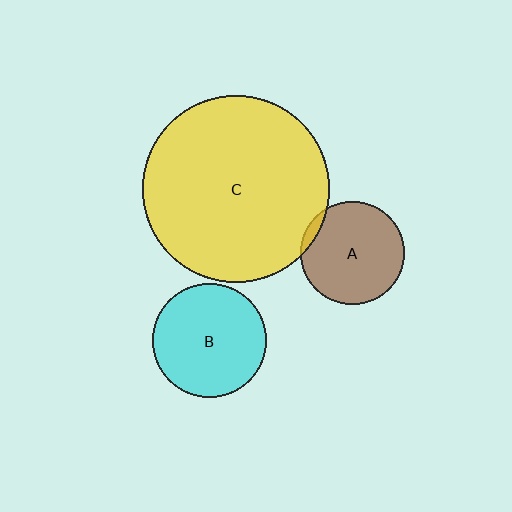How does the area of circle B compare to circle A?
Approximately 1.2 times.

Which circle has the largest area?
Circle C (yellow).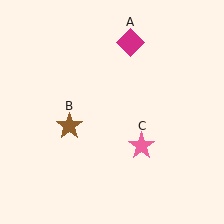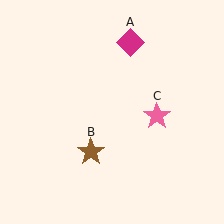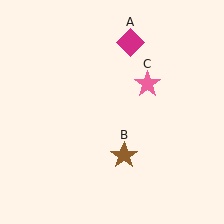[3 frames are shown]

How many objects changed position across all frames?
2 objects changed position: brown star (object B), pink star (object C).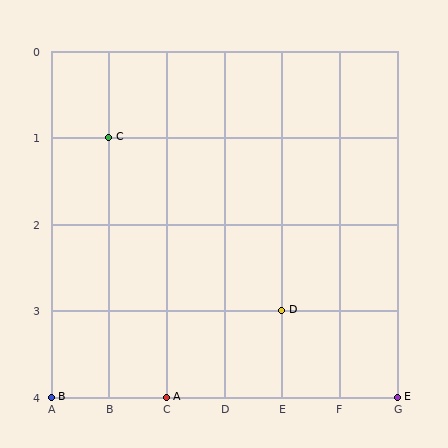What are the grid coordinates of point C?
Point C is at grid coordinates (B, 1).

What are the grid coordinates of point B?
Point B is at grid coordinates (A, 4).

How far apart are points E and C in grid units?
Points E and C are 5 columns and 3 rows apart (about 5.8 grid units diagonally).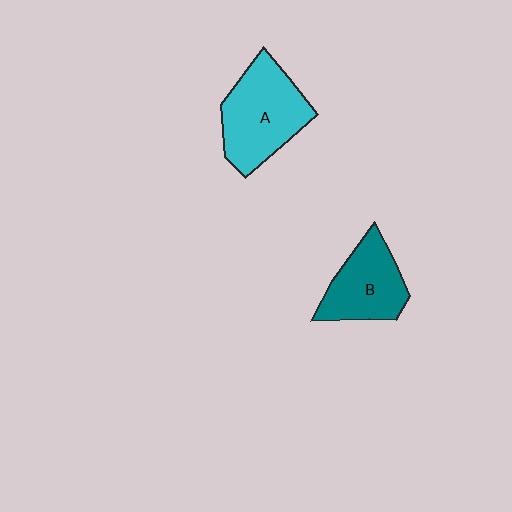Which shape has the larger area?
Shape A (cyan).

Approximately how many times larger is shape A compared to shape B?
Approximately 1.3 times.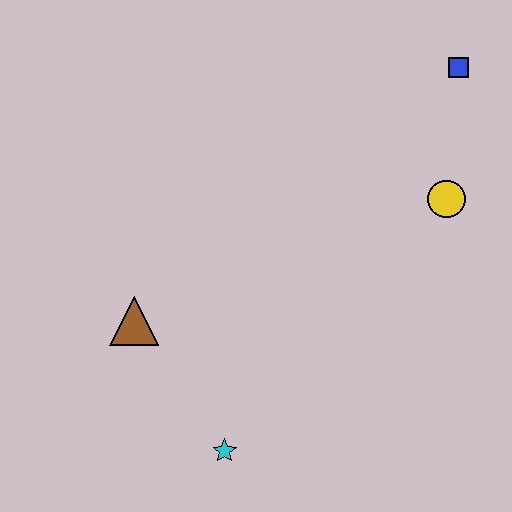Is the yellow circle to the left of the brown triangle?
No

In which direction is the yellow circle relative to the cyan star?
The yellow circle is above the cyan star.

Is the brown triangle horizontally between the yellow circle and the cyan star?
No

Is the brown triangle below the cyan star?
No